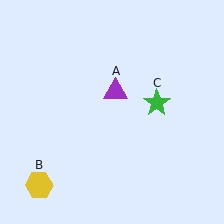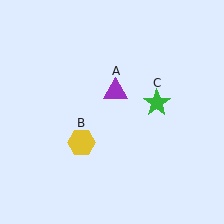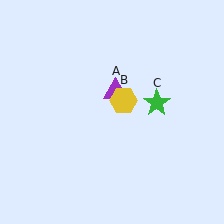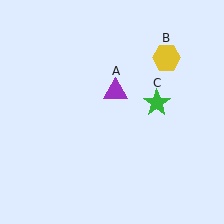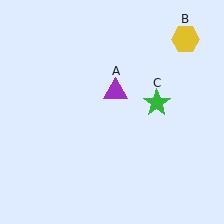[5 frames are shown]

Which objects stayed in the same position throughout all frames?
Purple triangle (object A) and green star (object C) remained stationary.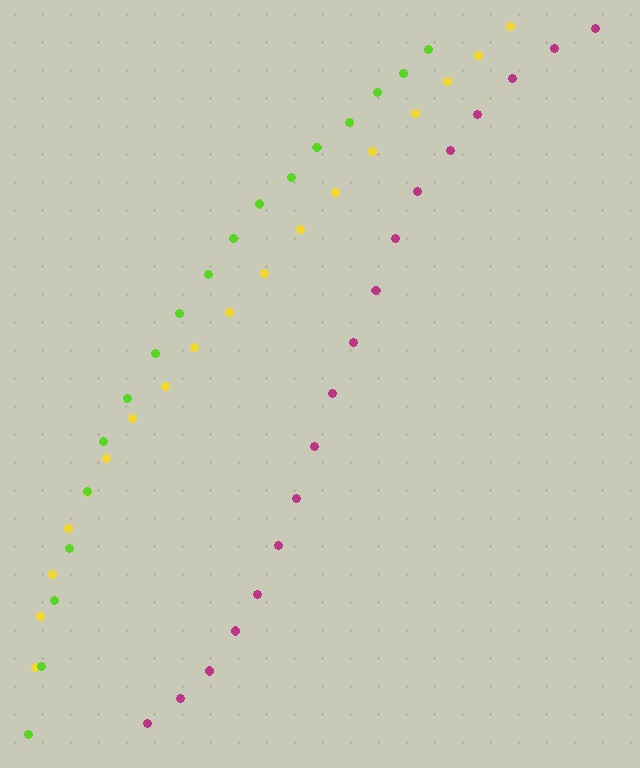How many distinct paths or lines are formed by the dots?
There are 3 distinct paths.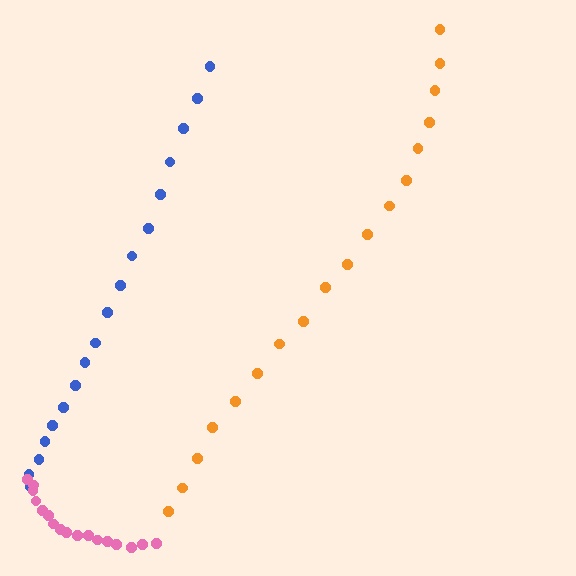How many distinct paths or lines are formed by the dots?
There are 3 distinct paths.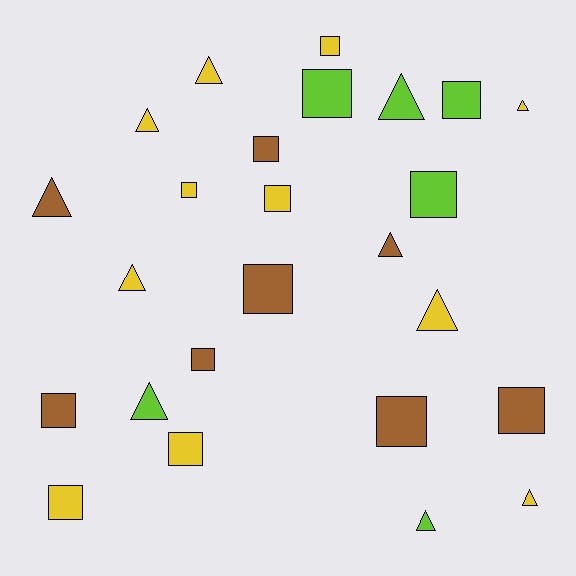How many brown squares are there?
There are 6 brown squares.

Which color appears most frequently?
Yellow, with 11 objects.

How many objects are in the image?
There are 25 objects.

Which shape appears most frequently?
Square, with 14 objects.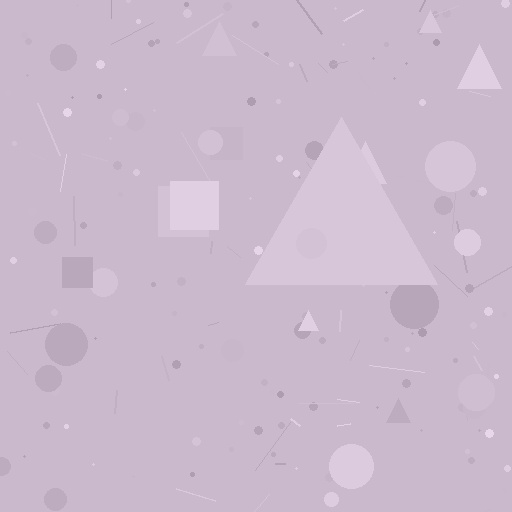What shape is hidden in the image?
A triangle is hidden in the image.